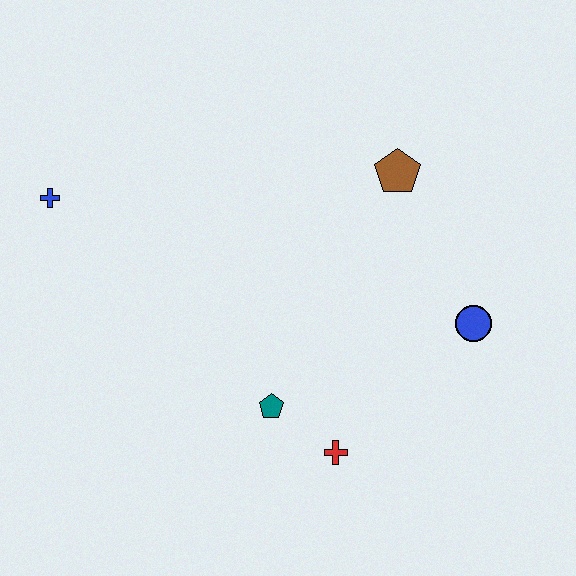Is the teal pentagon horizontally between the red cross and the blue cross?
Yes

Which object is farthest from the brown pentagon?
The blue cross is farthest from the brown pentagon.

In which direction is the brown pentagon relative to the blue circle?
The brown pentagon is above the blue circle.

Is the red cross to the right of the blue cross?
Yes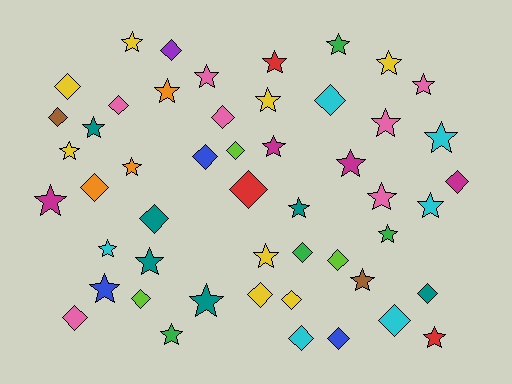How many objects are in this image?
There are 50 objects.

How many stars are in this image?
There are 28 stars.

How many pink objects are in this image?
There are 7 pink objects.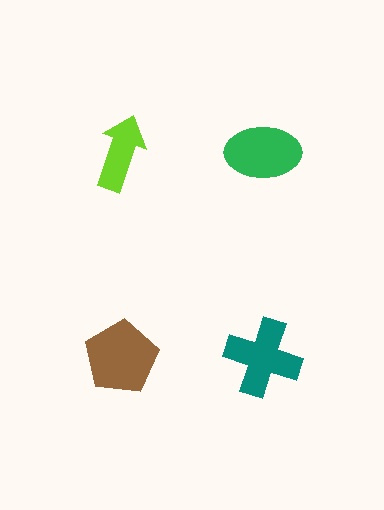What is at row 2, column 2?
A teal cross.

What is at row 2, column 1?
A brown pentagon.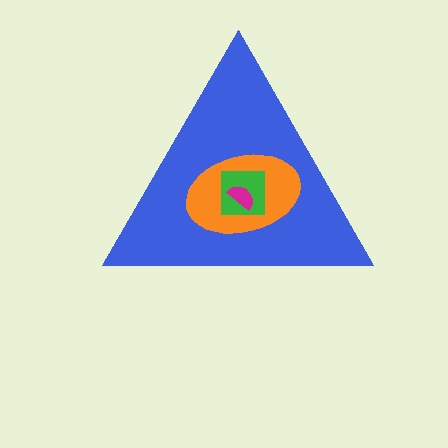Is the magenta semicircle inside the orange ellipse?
Yes.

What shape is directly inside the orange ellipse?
The green square.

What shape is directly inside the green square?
The magenta semicircle.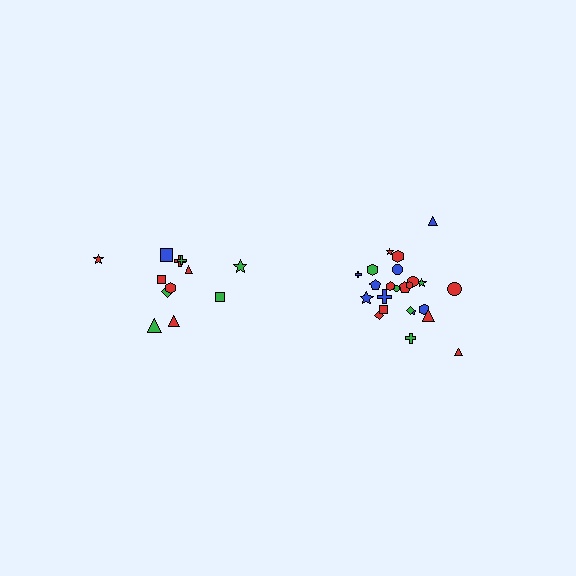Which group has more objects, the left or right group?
The right group.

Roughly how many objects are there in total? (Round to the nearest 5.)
Roughly 35 objects in total.